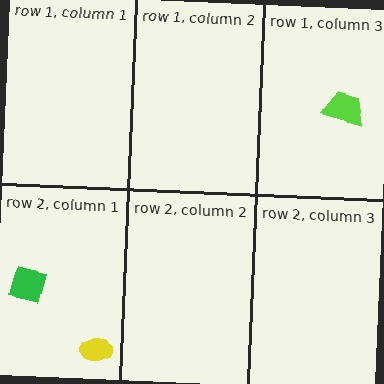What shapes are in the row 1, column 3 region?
The lime trapezoid.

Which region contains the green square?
The row 2, column 1 region.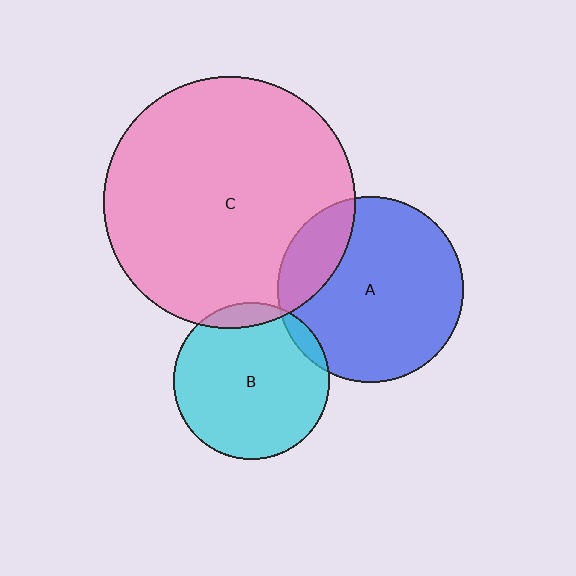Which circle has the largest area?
Circle C (pink).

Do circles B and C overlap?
Yes.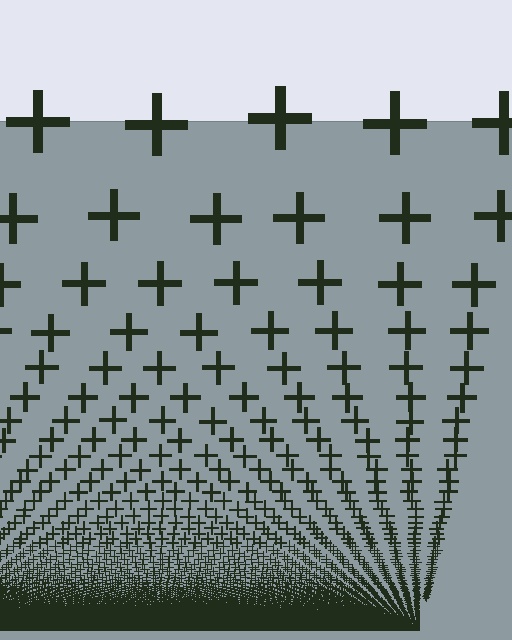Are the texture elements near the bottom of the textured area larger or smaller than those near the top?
Smaller. The gradient is inverted — elements near the bottom are smaller and denser.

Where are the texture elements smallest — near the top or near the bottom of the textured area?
Near the bottom.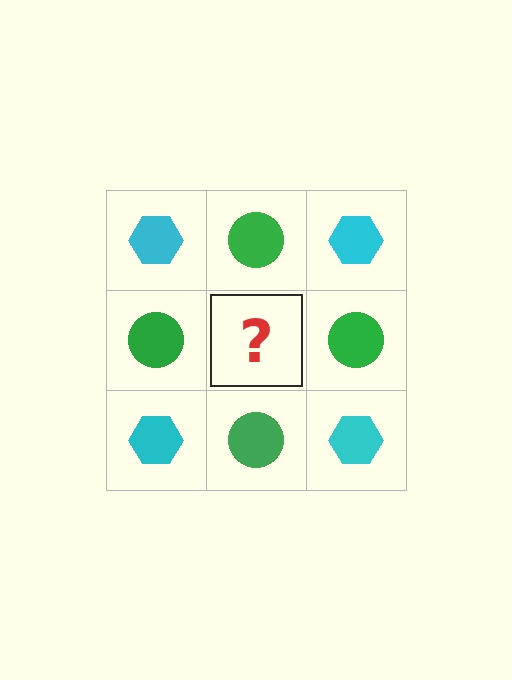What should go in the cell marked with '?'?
The missing cell should contain a cyan hexagon.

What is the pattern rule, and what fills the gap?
The rule is that it alternates cyan hexagon and green circle in a checkerboard pattern. The gap should be filled with a cyan hexagon.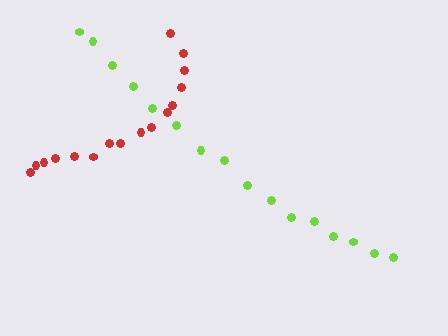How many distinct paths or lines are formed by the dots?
There are 2 distinct paths.